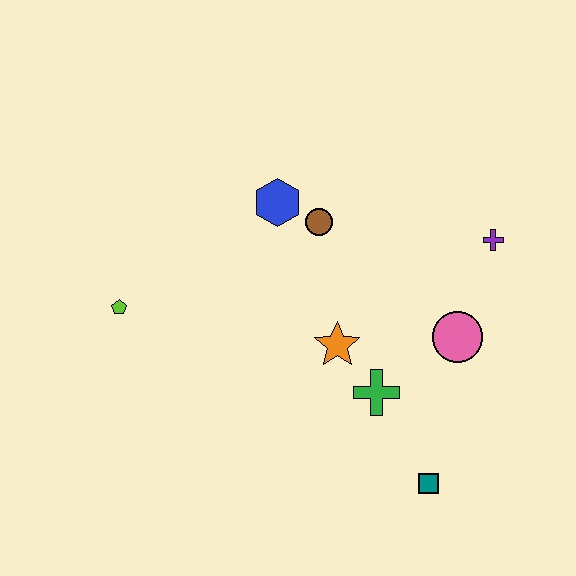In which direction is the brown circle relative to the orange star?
The brown circle is above the orange star.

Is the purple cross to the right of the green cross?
Yes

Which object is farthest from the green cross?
The lime pentagon is farthest from the green cross.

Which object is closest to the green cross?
The orange star is closest to the green cross.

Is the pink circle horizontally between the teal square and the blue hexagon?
No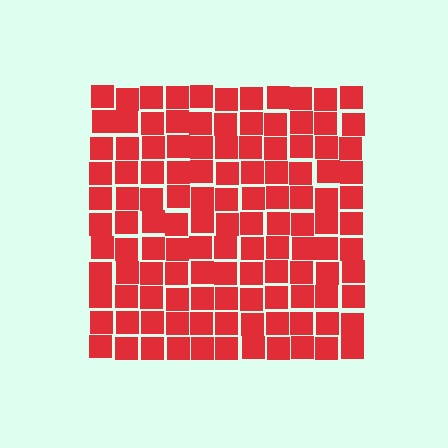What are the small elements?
The small elements are squares.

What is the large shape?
The large shape is a square.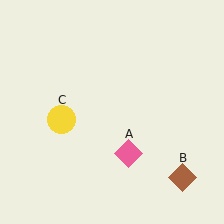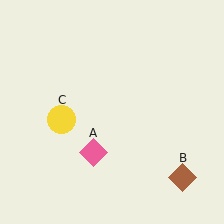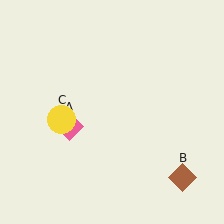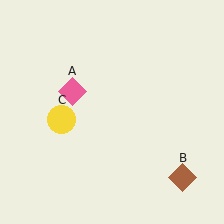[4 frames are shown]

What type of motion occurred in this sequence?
The pink diamond (object A) rotated clockwise around the center of the scene.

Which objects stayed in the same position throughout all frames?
Brown diamond (object B) and yellow circle (object C) remained stationary.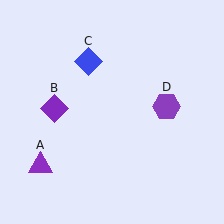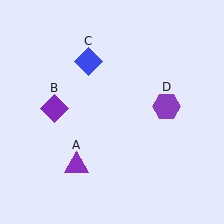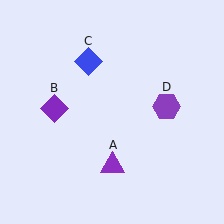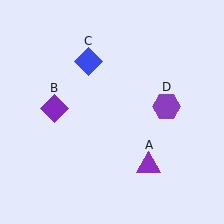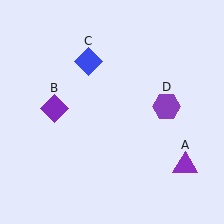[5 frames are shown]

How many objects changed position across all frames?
1 object changed position: purple triangle (object A).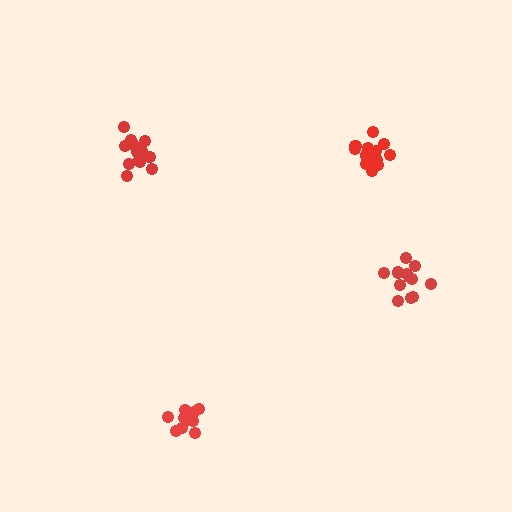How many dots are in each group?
Group 1: 13 dots, Group 2: 12 dots, Group 3: 14 dots, Group 4: 11 dots (50 total).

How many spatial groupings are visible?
There are 4 spatial groupings.